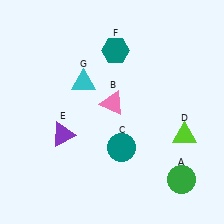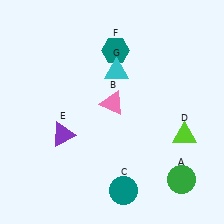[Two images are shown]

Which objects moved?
The objects that moved are: the teal circle (C), the cyan triangle (G).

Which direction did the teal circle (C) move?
The teal circle (C) moved down.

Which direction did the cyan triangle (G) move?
The cyan triangle (G) moved right.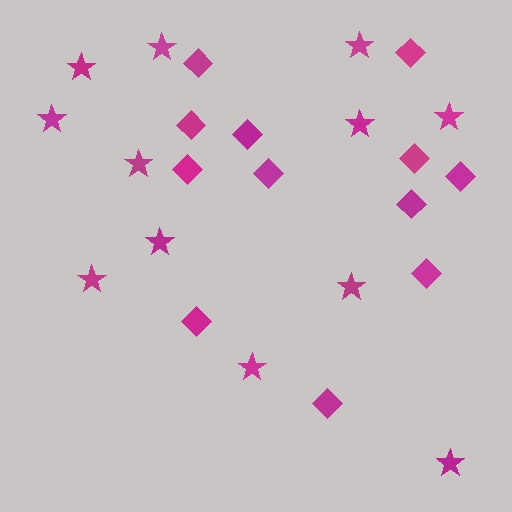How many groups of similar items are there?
There are 2 groups: one group of diamonds (12) and one group of stars (12).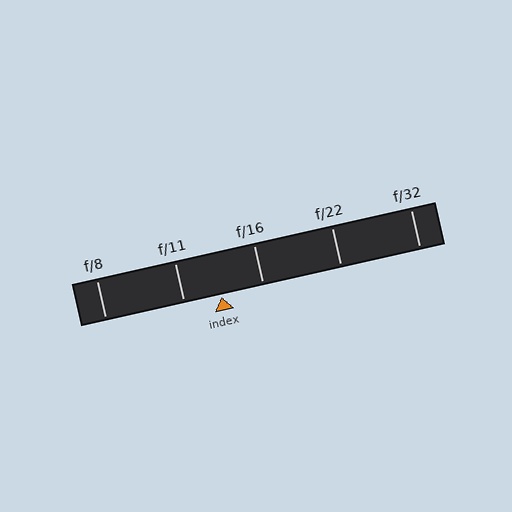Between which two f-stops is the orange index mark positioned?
The index mark is between f/11 and f/16.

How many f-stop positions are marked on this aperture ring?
There are 5 f-stop positions marked.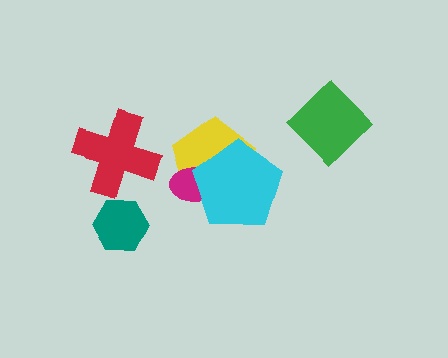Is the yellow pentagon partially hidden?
Yes, it is partially covered by another shape.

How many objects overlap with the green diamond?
0 objects overlap with the green diamond.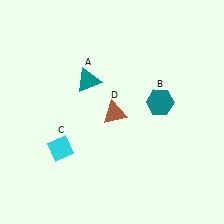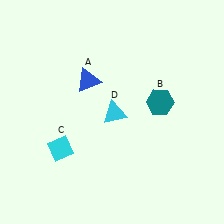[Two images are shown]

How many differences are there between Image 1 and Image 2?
There are 2 differences between the two images.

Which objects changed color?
A changed from teal to blue. D changed from brown to cyan.